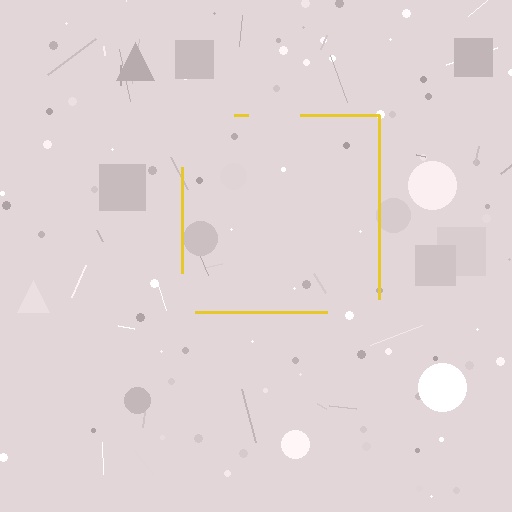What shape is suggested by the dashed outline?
The dashed outline suggests a square.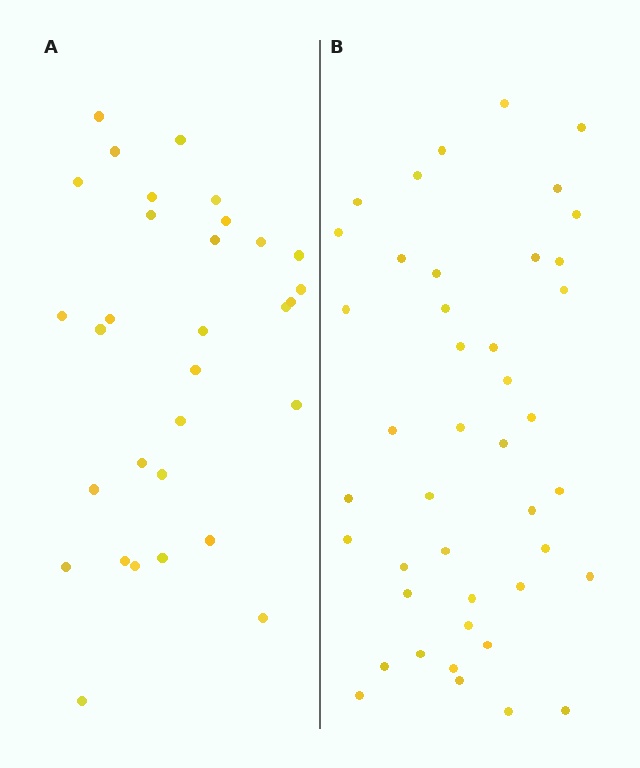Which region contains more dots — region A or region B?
Region B (the right region) has more dots.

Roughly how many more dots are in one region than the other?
Region B has roughly 12 or so more dots than region A.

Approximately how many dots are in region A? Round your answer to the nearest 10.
About 30 dots. (The exact count is 31, which rounds to 30.)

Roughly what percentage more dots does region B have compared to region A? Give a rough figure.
About 40% more.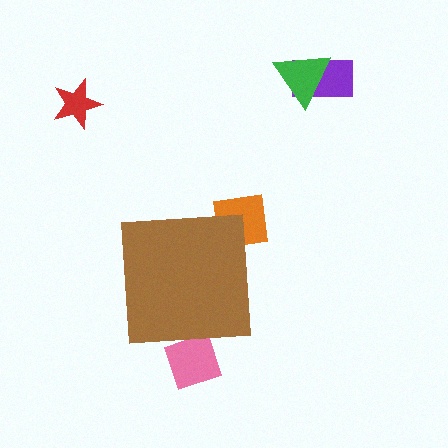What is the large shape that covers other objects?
A brown square.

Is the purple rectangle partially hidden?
No, the purple rectangle is fully visible.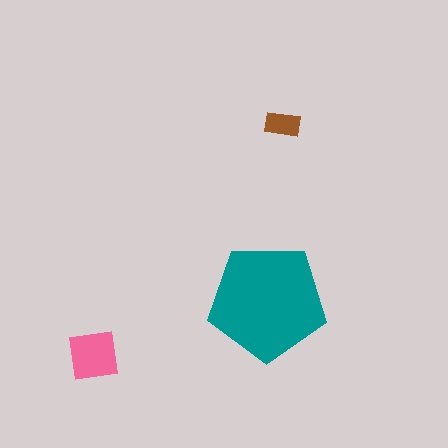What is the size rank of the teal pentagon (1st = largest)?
1st.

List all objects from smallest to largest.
The brown rectangle, the pink square, the teal pentagon.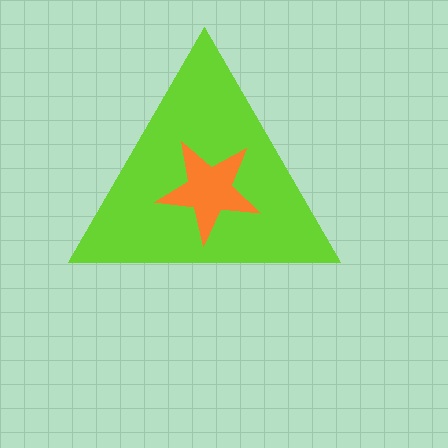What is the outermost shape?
The lime triangle.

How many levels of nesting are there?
2.